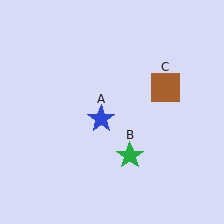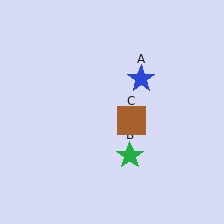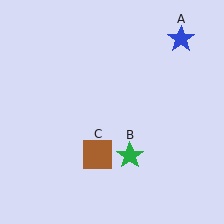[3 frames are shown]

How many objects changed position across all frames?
2 objects changed position: blue star (object A), brown square (object C).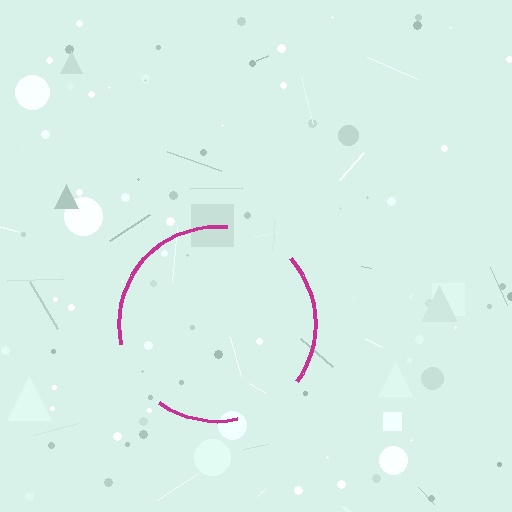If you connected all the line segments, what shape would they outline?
They would outline a circle.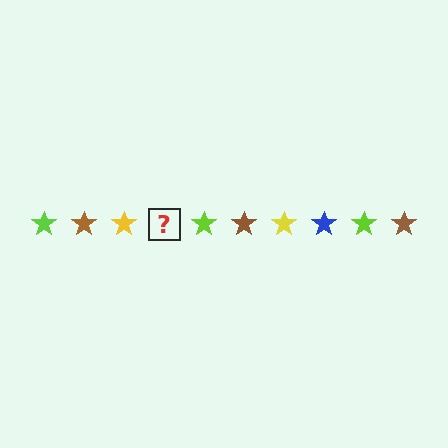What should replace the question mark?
The question mark should be replaced with a blue star.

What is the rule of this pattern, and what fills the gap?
The rule is that the pattern cycles through lime, brown, yellow, blue stars. The gap should be filled with a blue star.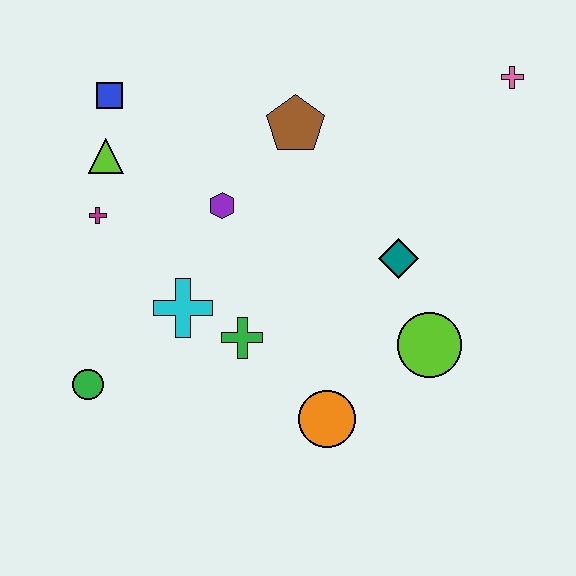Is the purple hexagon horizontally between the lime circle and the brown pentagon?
No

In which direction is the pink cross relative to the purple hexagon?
The pink cross is to the right of the purple hexagon.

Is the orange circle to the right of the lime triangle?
Yes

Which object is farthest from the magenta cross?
The pink cross is farthest from the magenta cross.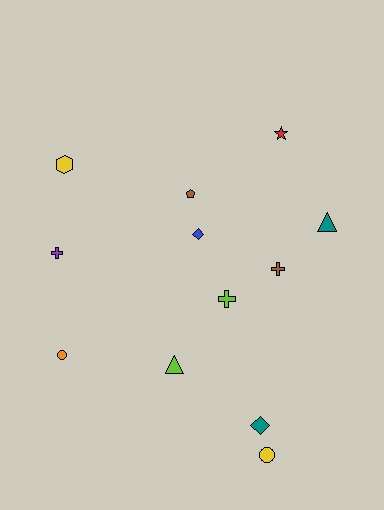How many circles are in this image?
There are 2 circles.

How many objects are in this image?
There are 12 objects.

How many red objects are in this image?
There is 1 red object.